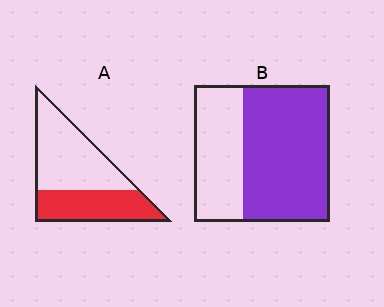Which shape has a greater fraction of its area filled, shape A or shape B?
Shape B.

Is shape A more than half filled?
No.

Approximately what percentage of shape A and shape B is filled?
A is approximately 40% and B is approximately 65%.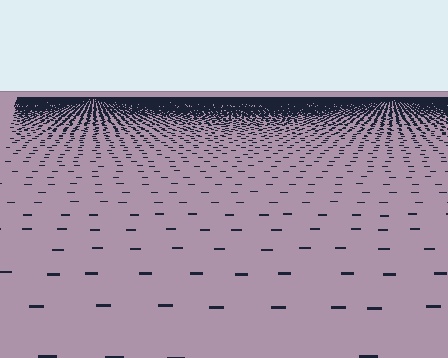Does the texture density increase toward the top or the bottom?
Density increases toward the top.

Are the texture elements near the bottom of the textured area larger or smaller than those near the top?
Larger. Near the bottom, elements are closer to the viewer and appear at a bigger on-screen size.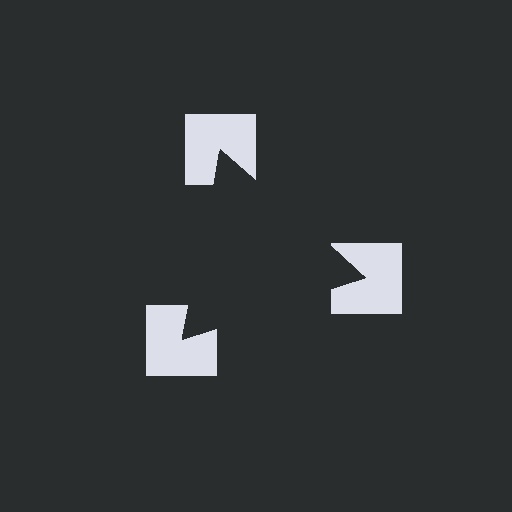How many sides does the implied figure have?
3 sides.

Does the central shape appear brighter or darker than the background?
It typically appears slightly darker than the background, even though no actual brightness change is drawn.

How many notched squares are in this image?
There are 3 — one at each vertex of the illusory triangle.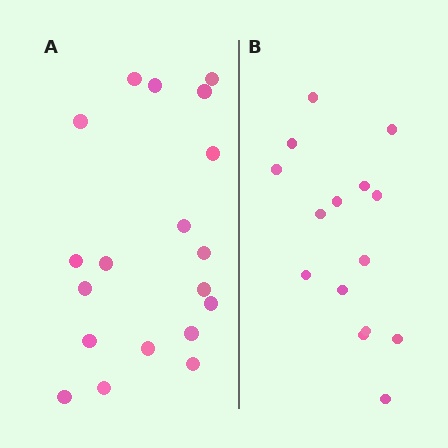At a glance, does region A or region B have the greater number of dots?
Region A (the left region) has more dots.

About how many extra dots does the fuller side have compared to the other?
Region A has about 4 more dots than region B.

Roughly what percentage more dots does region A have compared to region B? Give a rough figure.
About 25% more.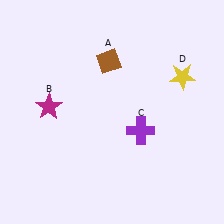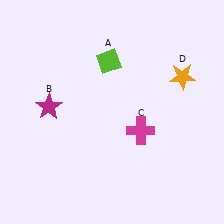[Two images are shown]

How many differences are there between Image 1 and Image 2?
There are 3 differences between the two images.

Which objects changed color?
A changed from brown to lime. C changed from purple to magenta. D changed from yellow to orange.